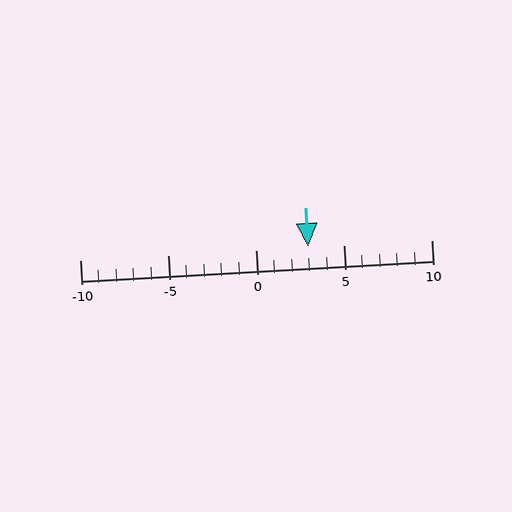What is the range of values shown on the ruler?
The ruler shows values from -10 to 10.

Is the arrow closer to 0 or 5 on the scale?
The arrow is closer to 5.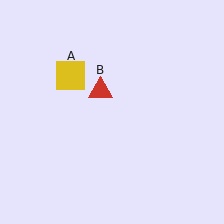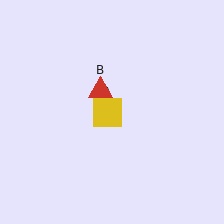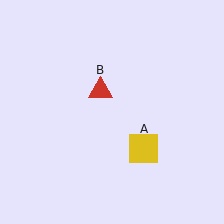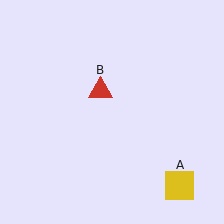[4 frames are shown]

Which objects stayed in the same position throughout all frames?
Red triangle (object B) remained stationary.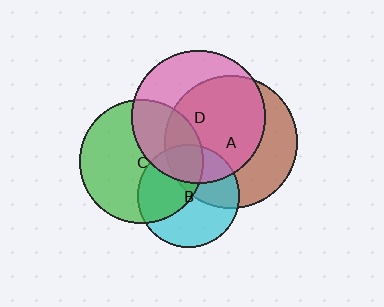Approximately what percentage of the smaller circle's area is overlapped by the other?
Approximately 45%.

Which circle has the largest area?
Circle D (pink).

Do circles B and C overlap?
Yes.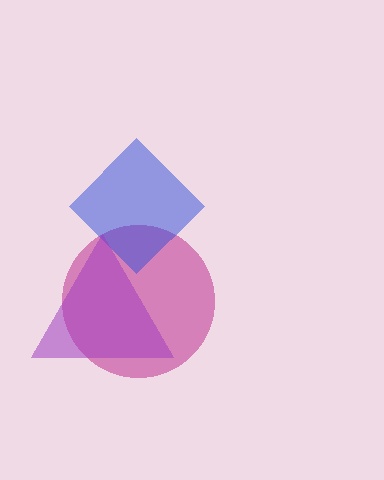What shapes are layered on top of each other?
The layered shapes are: a magenta circle, a blue diamond, a purple triangle.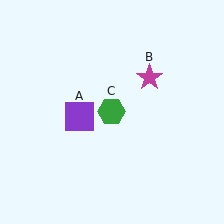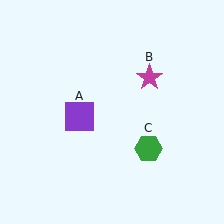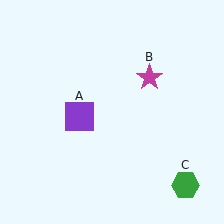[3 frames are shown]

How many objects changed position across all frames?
1 object changed position: green hexagon (object C).